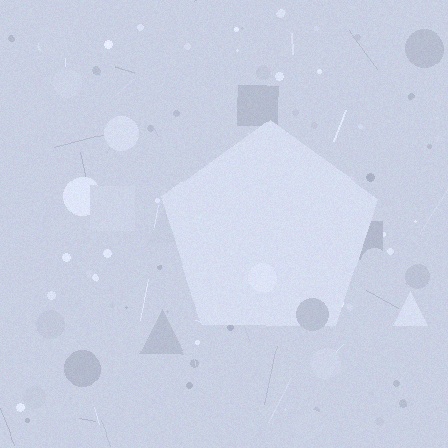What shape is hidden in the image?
A pentagon is hidden in the image.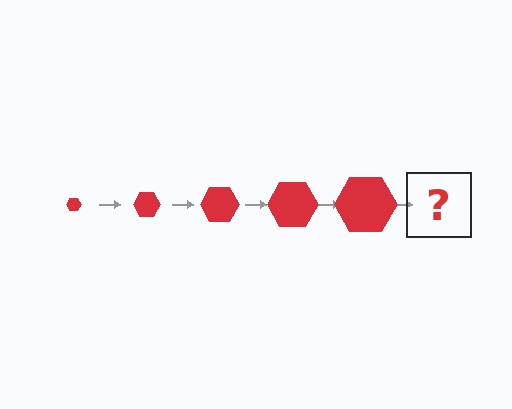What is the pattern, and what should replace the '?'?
The pattern is that the hexagon gets progressively larger each step. The '?' should be a red hexagon, larger than the previous one.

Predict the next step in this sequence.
The next step is a red hexagon, larger than the previous one.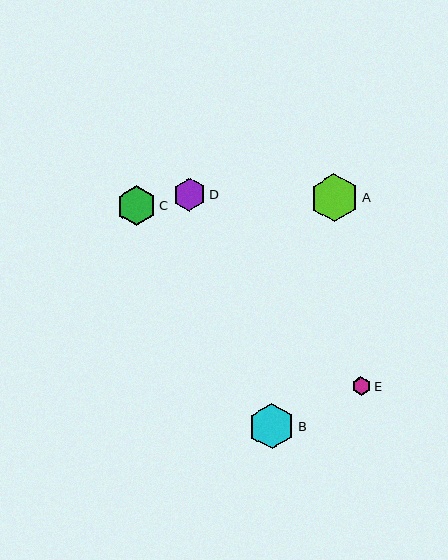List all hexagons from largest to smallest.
From largest to smallest: A, B, C, D, E.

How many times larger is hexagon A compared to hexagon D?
Hexagon A is approximately 1.5 times the size of hexagon D.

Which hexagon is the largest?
Hexagon A is the largest with a size of approximately 48 pixels.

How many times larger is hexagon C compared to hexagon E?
Hexagon C is approximately 2.1 times the size of hexagon E.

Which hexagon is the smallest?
Hexagon E is the smallest with a size of approximately 19 pixels.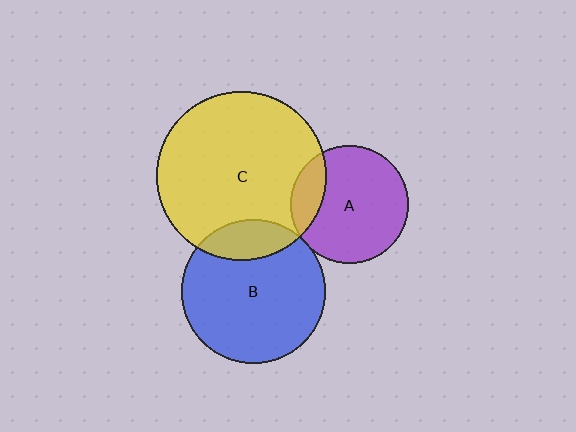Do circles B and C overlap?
Yes.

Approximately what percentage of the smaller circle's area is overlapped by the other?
Approximately 20%.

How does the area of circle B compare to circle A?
Approximately 1.5 times.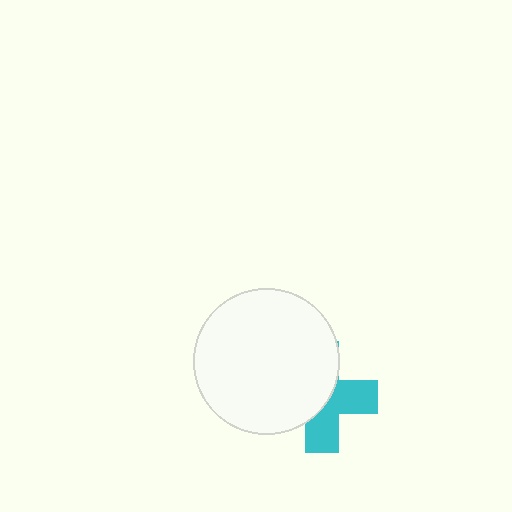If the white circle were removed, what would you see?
You would see the complete cyan cross.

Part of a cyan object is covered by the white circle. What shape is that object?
It is a cross.